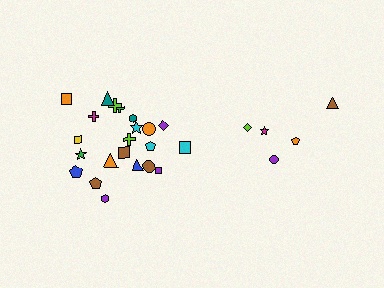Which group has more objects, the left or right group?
The left group.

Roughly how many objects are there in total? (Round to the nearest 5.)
Roughly 25 objects in total.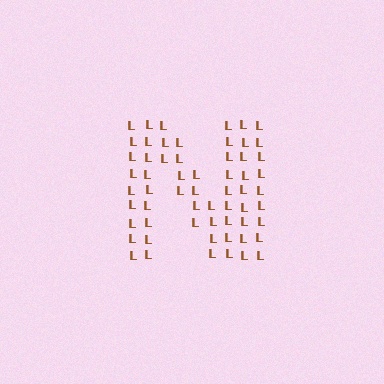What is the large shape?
The large shape is the letter N.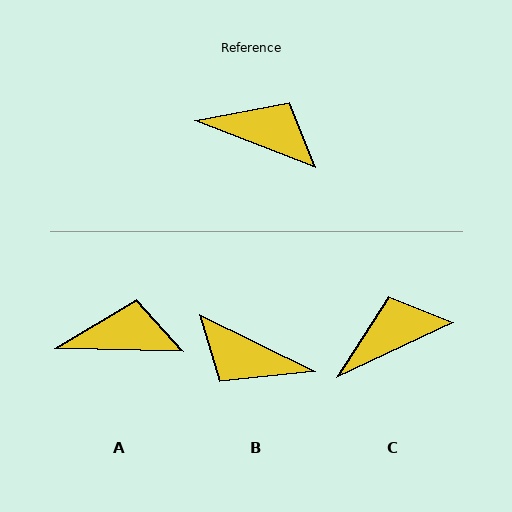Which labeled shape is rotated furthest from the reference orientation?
B, about 175 degrees away.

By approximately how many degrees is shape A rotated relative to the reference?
Approximately 20 degrees counter-clockwise.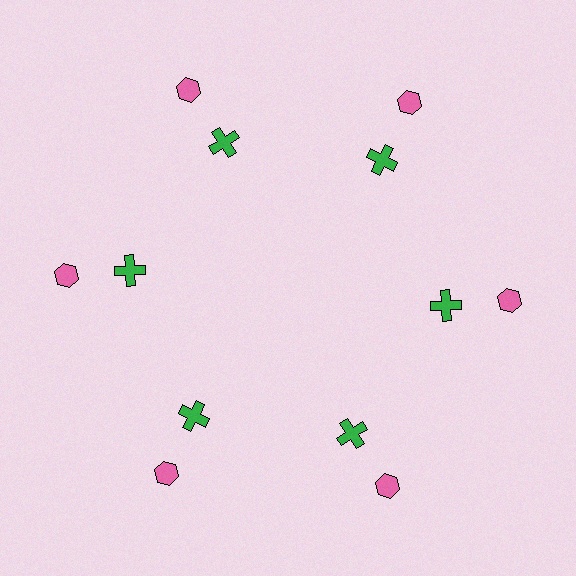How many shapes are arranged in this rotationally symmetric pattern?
There are 12 shapes, arranged in 6 groups of 2.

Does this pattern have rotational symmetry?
Yes, this pattern has 6-fold rotational symmetry. It looks the same after rotating 60 degrees around the center.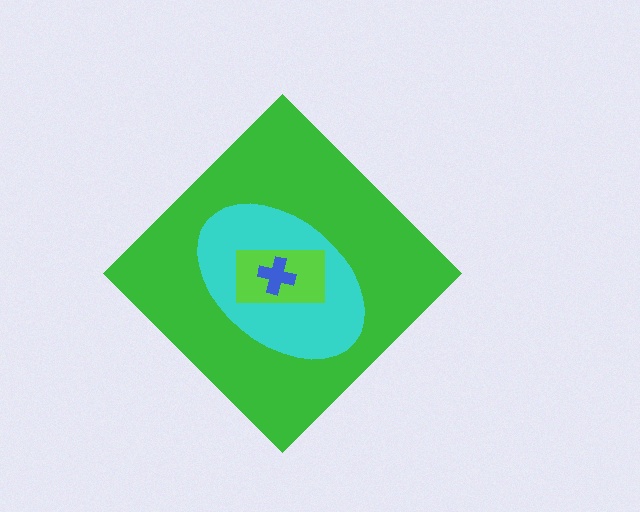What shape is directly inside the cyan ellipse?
The lime rectangle.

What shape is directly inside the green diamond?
The cyan ellipse.